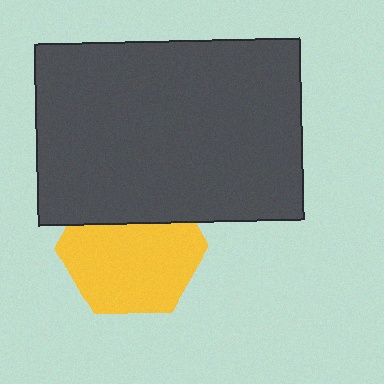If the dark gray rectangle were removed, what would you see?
You would see the complete yellow hexagon.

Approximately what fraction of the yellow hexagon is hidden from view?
Roughly 31% of the yellow hexagon is hidden behind the dark gray rectangle.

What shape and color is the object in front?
The object in front is a dark gray rectangle.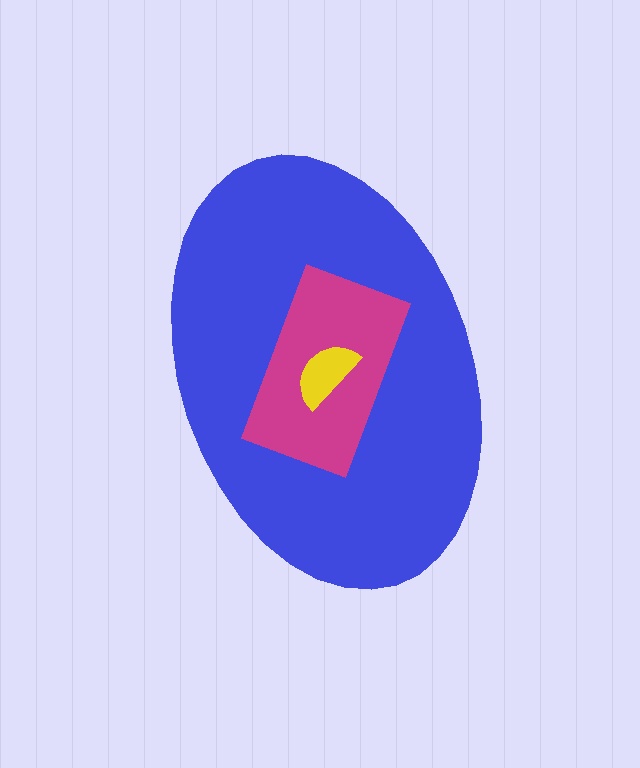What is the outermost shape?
The blue ellipse.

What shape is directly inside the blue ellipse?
The magenta rectangle.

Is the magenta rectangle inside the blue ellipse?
Yes.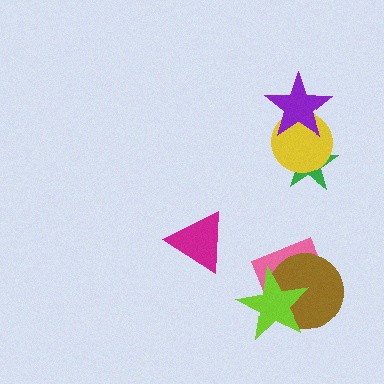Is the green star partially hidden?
Yes, it is partially covered by another shape.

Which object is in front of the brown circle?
The lime star is in front of the brown circle.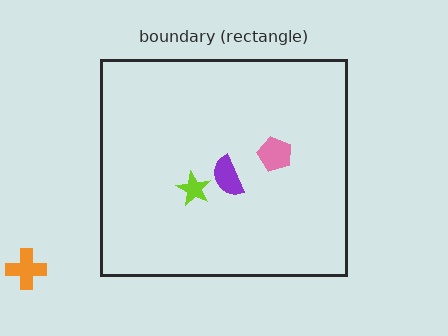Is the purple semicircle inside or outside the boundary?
Inside.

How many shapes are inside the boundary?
3 inside, 1 outside.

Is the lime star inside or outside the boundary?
Inside.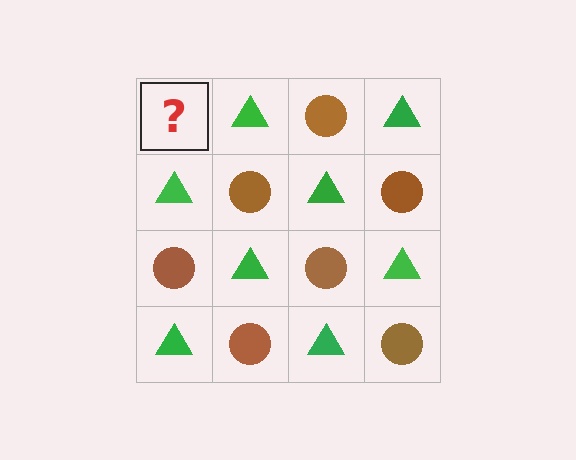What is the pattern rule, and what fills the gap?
The rule is that it alternates brown circle and green triangle in a checkerboard pattern. The gap should be filled with a brown circle.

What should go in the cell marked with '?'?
The missing cell should contain a brown circle.